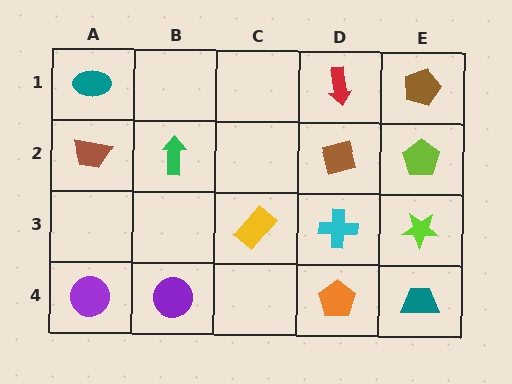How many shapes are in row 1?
3 shapes.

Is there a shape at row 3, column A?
No, that cell is empty.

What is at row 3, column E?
A lime star.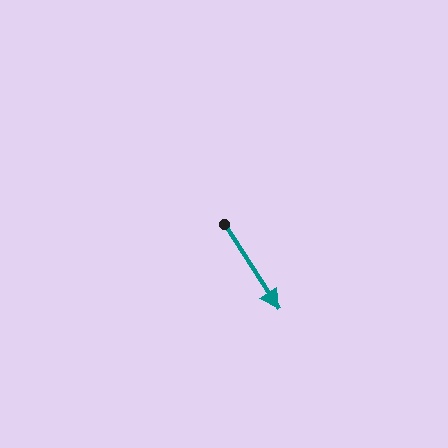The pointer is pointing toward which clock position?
Roughly 5 o'clock.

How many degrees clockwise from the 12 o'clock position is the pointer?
Approximately 147 degrees.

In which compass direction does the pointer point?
Southeast.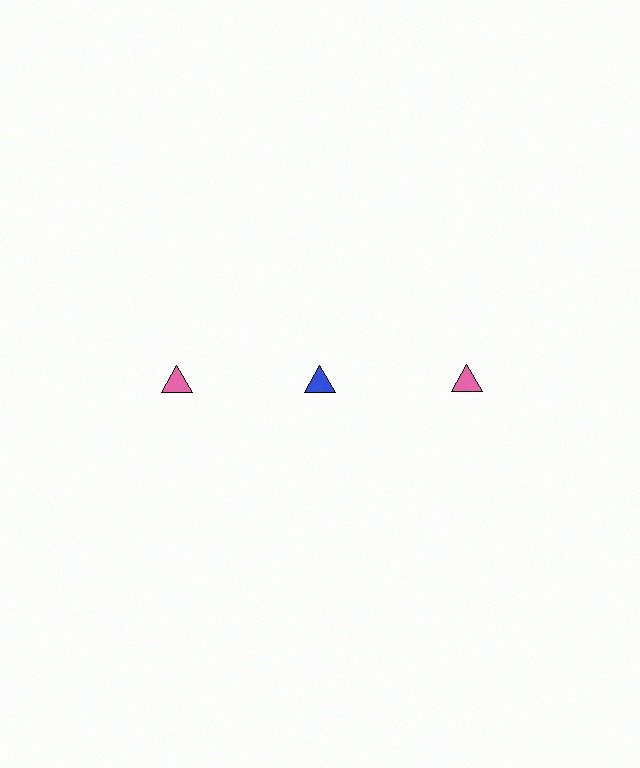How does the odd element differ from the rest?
It has a different color: blue instead of pink.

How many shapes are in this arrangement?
There are 3 shapes arranged in a grid pattern.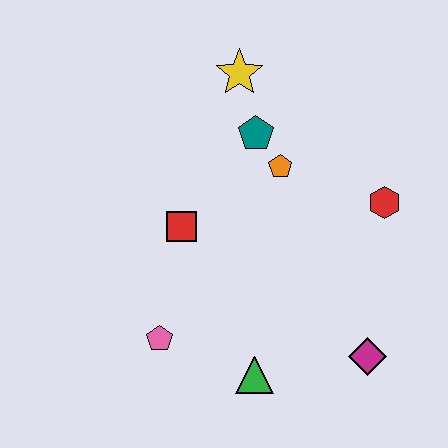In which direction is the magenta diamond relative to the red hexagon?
The magenta diamond is below the red hexagon.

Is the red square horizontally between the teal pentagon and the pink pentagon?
Yes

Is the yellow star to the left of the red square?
No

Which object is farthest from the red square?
The magenta diamond is farthest from the red square.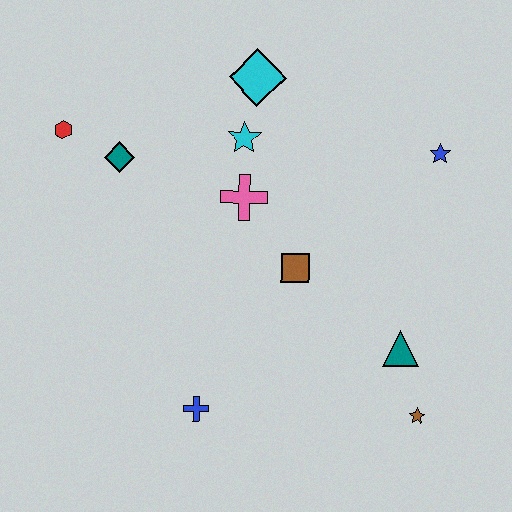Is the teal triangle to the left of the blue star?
Yes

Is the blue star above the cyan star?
No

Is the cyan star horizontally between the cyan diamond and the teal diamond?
Yes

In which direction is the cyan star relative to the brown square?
The cyan star is above the brown square.